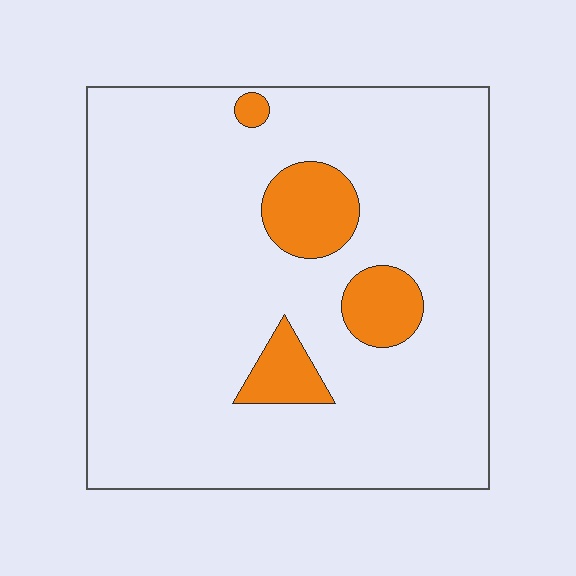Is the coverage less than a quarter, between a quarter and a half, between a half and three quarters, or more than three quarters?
Less than a quarter.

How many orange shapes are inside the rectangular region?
4.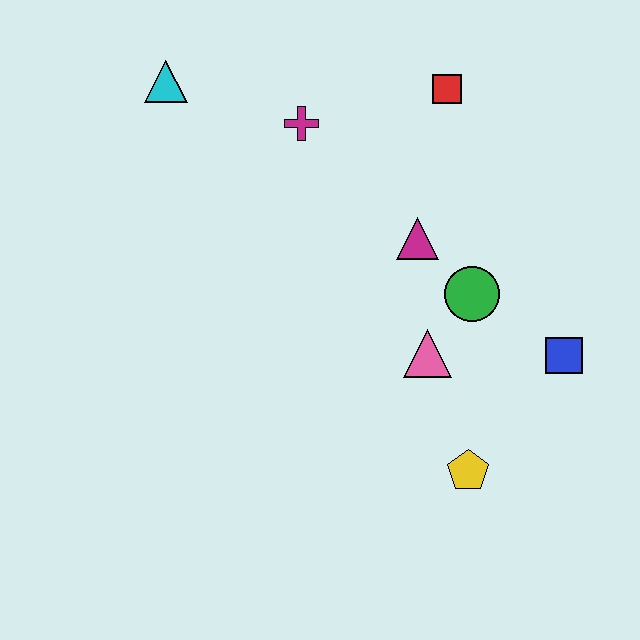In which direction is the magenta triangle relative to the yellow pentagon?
The magenta triangle is above the yellow pentagon.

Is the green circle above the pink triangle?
Yes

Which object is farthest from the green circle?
The cyan triangle is farthest from the green circle.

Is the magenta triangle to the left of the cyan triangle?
No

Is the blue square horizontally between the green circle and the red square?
No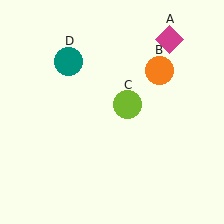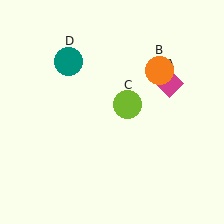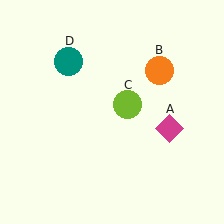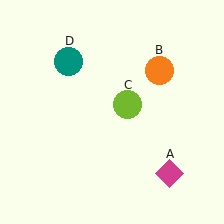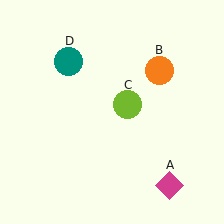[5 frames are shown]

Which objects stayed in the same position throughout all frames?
Orange circle (object B) and lime circle (object C) and teal circle (object D) remained stationary.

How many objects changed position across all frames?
1 object changed position: magenta diamond (object A).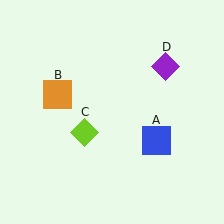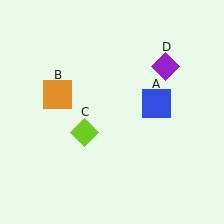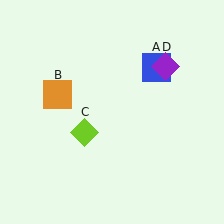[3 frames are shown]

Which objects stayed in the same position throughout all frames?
Orange square (object B) and lime diamond (object C) and purple diamond (object D) remained stationary.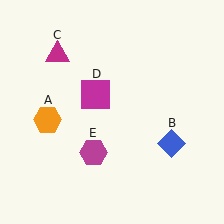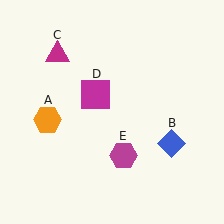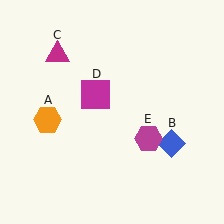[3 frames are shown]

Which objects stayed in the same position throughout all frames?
Orange hexagon (object A) and blue diamond (object B) and magenta triangle (object C) and magenta square (object D) remained stationary.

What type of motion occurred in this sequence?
The magenta hexagon (object E) rotated counterclockwise around the center of the scene.